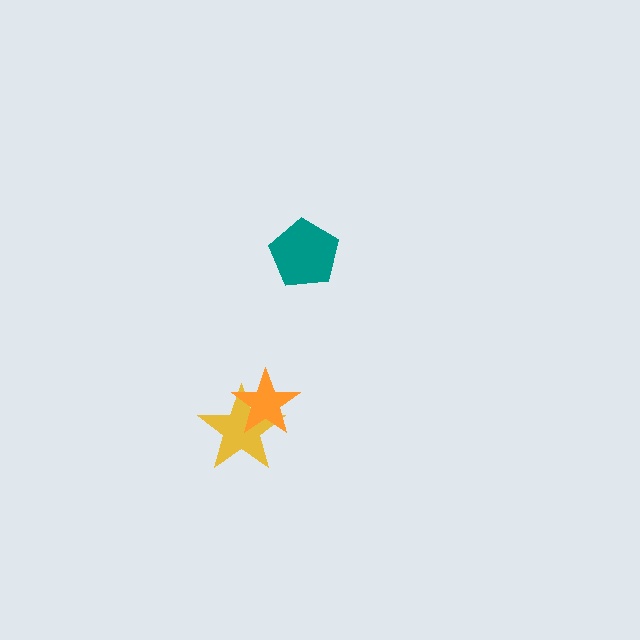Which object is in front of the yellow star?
The orange star is in front of the yellow star.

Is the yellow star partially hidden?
Yes, it is partially covered by another shape.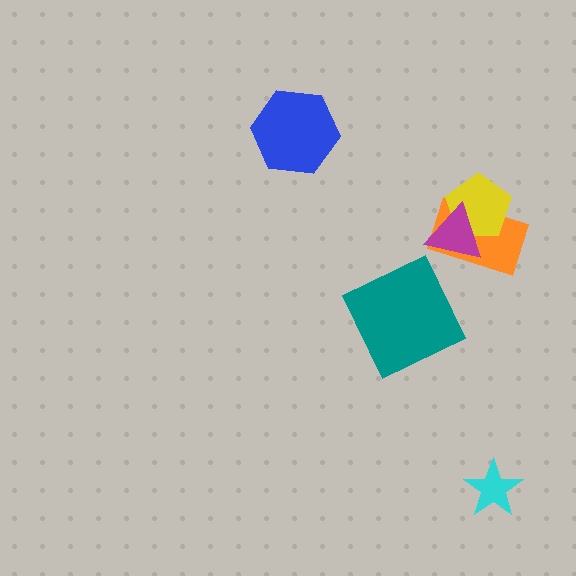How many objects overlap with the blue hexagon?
0 objects overlap with the blue hexagon.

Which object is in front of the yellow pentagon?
The magenta triangle is in front of the yellow pentagon.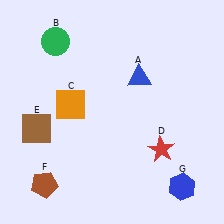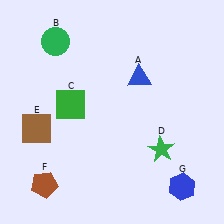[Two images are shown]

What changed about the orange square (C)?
In Image 1, C is orange. In Image 2, it changed to green.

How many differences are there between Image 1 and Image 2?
There are 2 differences between the two images.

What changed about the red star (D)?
In Image 1, D is red. In Image 2, it changed to green.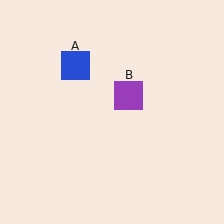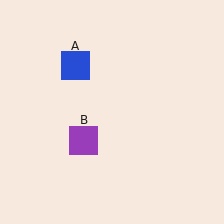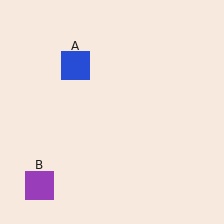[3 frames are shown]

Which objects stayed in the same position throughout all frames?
Blue square (object A) remained stationary.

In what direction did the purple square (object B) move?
The purple square (object B) moved down and to the left.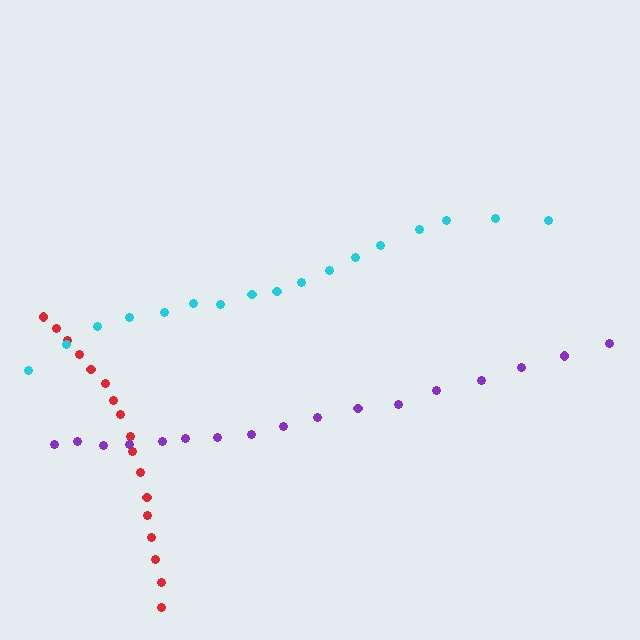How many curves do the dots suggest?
There are 3 distinct paths.